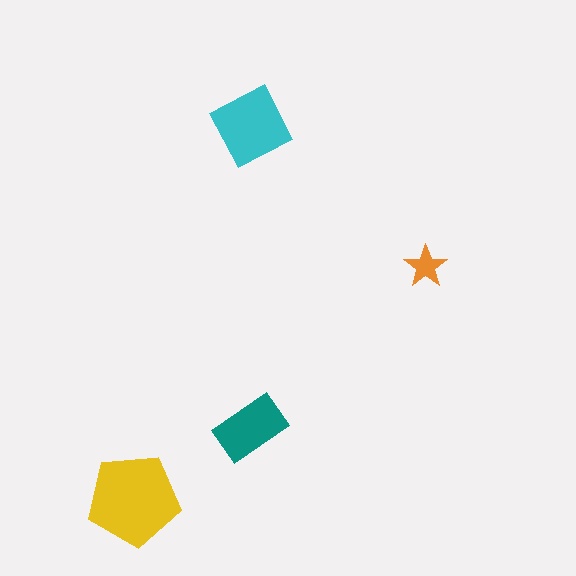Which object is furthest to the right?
The orange star is rightmost.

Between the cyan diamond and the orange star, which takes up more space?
The cyan diamond.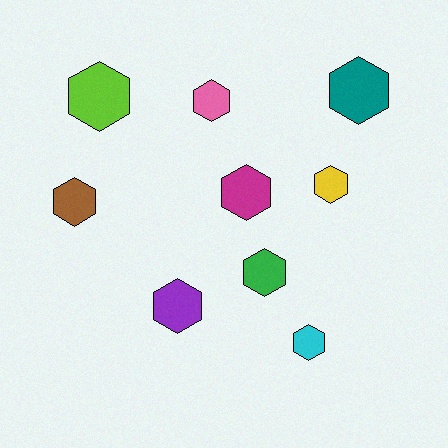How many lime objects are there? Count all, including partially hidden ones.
There is 1 lime object.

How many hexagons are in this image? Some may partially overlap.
There are 9 hexagons.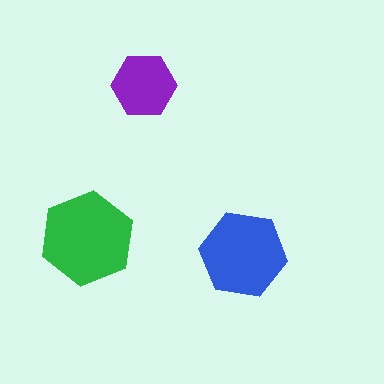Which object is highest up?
The purple hexagon is topmost.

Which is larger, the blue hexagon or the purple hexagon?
The blue one.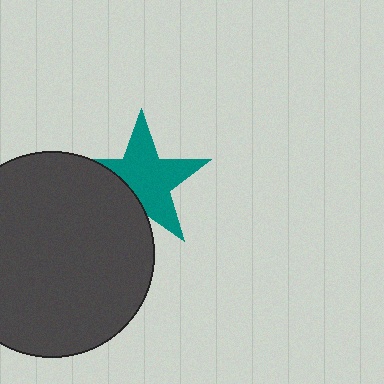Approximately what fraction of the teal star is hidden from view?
Roughly 30% of the teal star is hidden behind the dark gray circle.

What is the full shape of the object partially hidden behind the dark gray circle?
The partially hidden object is a teal star.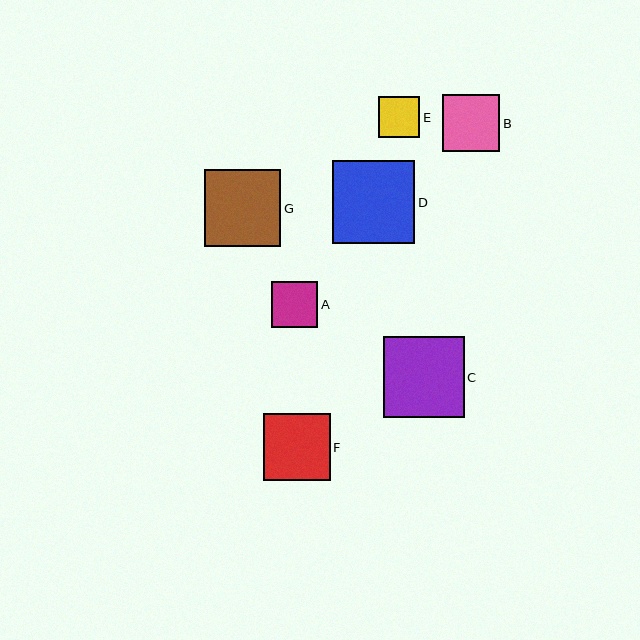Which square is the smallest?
Square E is the smallest with a size of approximately 42 pixels.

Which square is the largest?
Square D is the largest with a size of approximately 83 pixels.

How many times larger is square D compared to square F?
Square D is approximately 1.2 times the size of square F.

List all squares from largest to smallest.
From largest to smallest: D, C, G, F, B, A, E.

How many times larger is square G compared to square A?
Square G is approximately 1.7 times the size of square A.